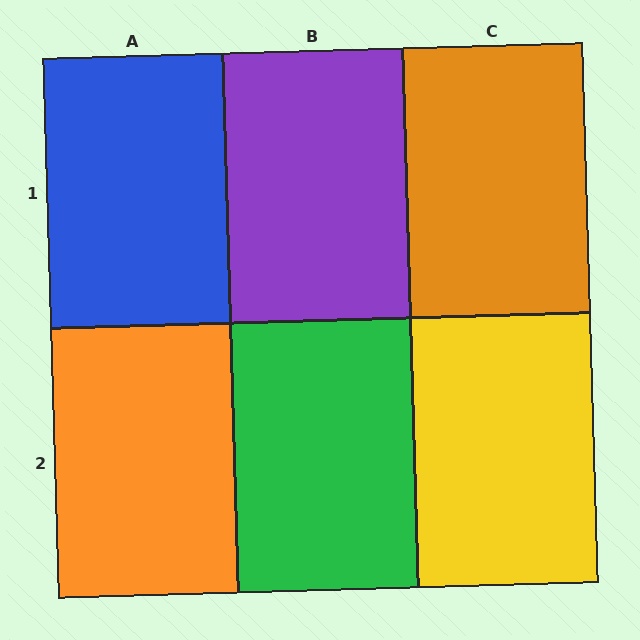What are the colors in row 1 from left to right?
Blue, purple, orange.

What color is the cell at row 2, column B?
Green.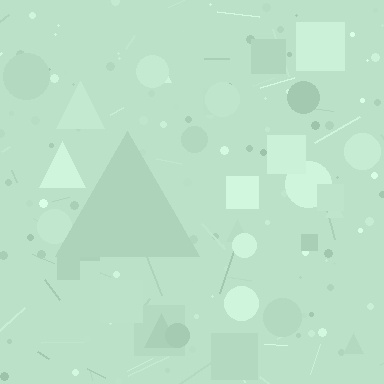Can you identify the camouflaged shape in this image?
The camouflaged shape is a triangle.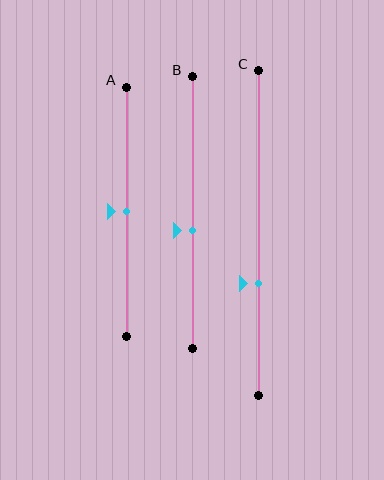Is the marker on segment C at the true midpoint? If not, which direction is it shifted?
No, the marker on segment C is shifted downward by about 16% of the segment length.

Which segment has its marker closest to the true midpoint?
Segment A has its marker closest to the true midpoint.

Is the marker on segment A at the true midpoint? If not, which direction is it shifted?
Yes, the marker on segment A is at the true midpoint.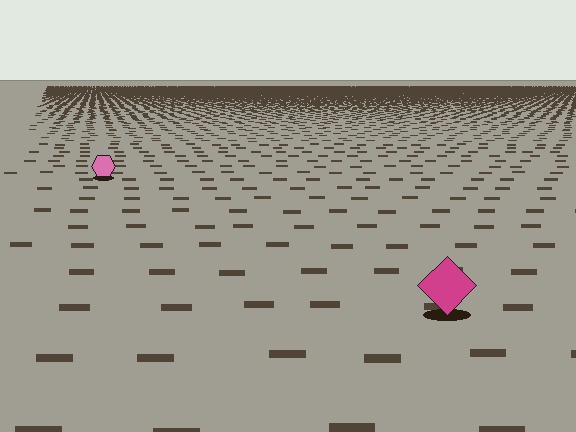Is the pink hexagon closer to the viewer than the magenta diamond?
No. The magenta diamond is closer — you can tell from the texture gradient: the ground texture is coarser near it.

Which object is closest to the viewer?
The magenta diamond is closest. The texture marks near it are larger and more spread out.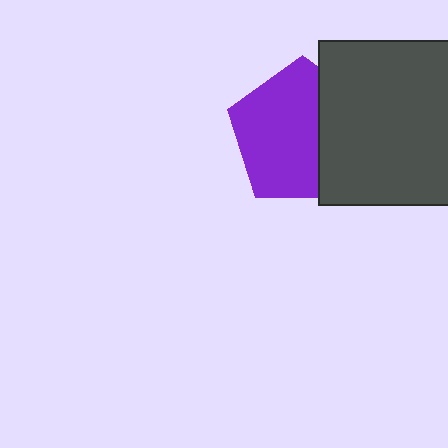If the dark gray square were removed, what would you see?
You would see the complete purple pentagon.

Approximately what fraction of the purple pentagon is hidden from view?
Roughly 36% of the purple pentagon is hidden behind the dark gray square.